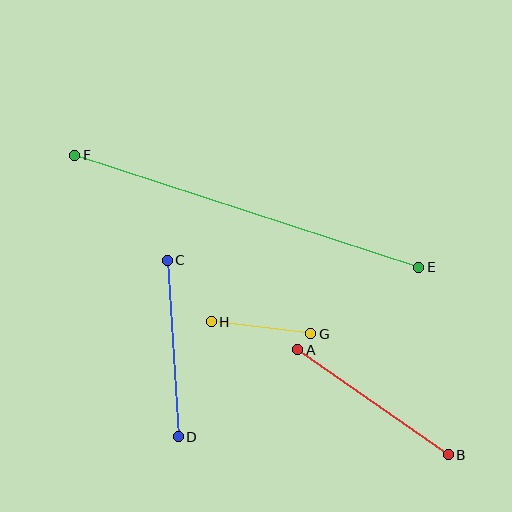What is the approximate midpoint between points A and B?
The midpoint is at approximately (373, 402) pixels.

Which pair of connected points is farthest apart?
Points E and F are farthest apart.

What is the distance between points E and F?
The distance is approximately 362 pixels.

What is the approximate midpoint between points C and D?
The midpoint is at approximately (173, 348) pixels.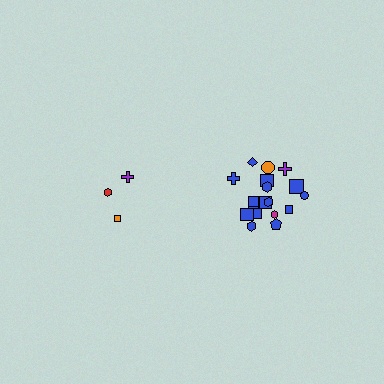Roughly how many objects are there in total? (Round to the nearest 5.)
Roughly 20 objects in total.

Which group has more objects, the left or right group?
The right group.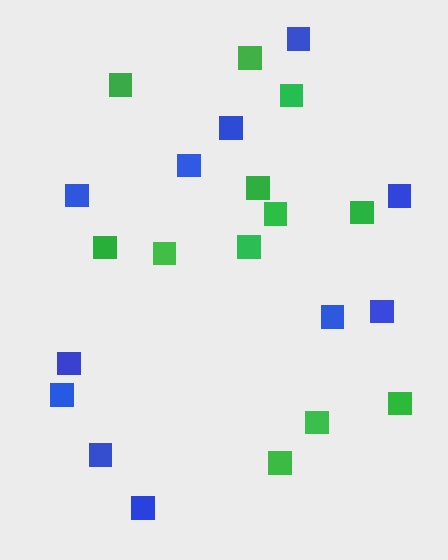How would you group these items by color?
There are 2 groups: one group of green squares (12) and one group of blue squares (11).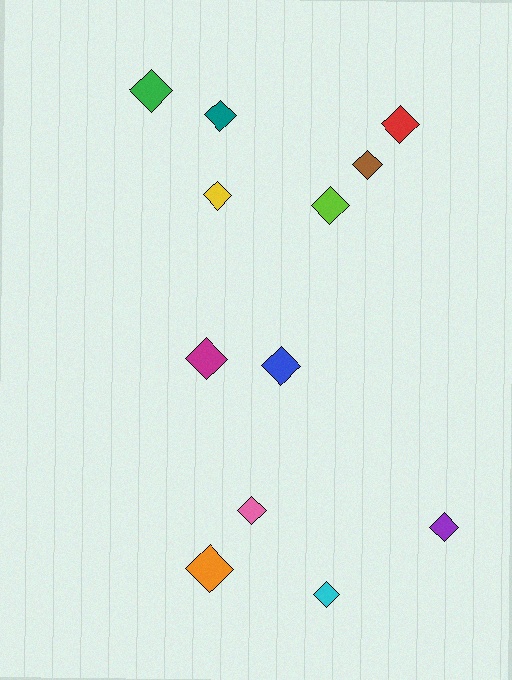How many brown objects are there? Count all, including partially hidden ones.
There is 1 brown object.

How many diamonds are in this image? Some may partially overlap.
There are 12 diamonds.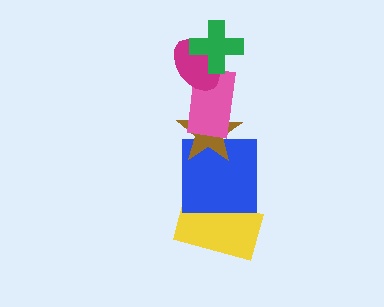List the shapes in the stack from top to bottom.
From top to bottom: the green cross, the magenta ellipse, the pink rectangle, the brown star, the blue square, the yellow rectangle.